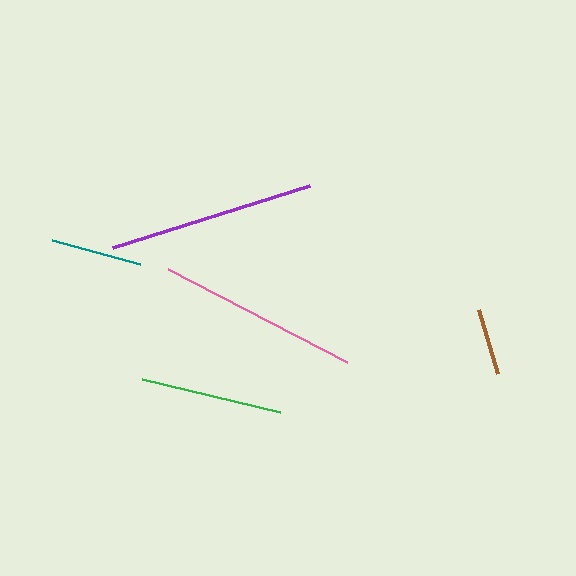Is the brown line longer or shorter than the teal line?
The teal line is longer than the brown line.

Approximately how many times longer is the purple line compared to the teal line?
The purple line is approximately 2.3 times the length of the teal line.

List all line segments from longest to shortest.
From longest to shortest: purple, pink, green, teal, brown.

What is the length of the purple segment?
The purple segment is approximately 207 pixels long.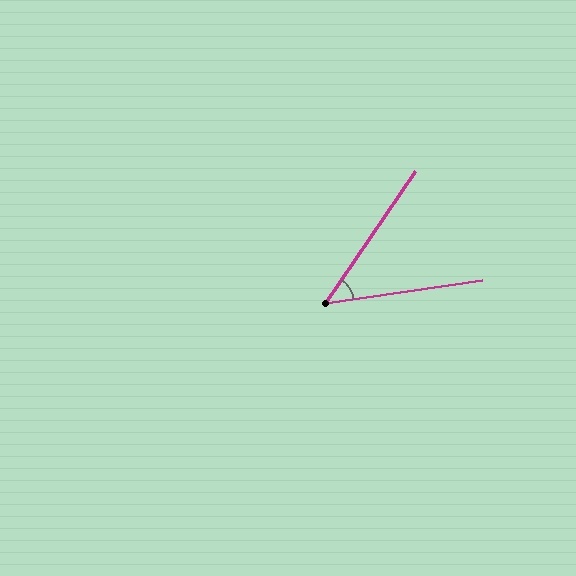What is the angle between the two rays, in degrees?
Approximately 47 degrees.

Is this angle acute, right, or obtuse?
It is acute.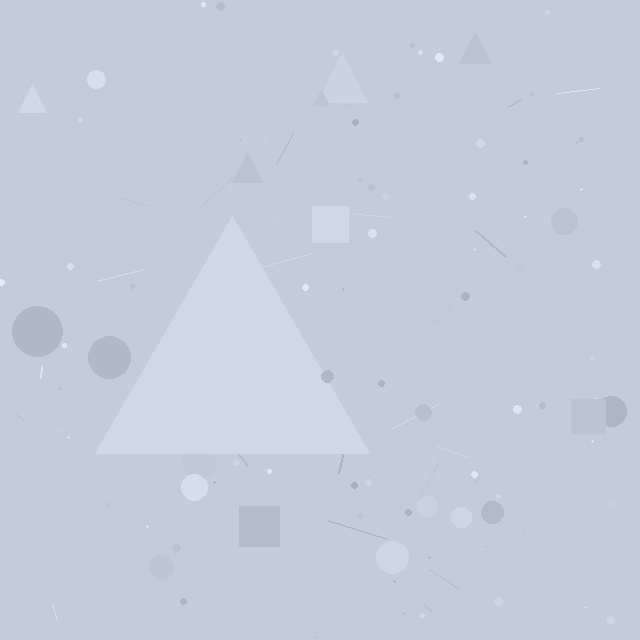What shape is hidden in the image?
A triangle is hidden in the image.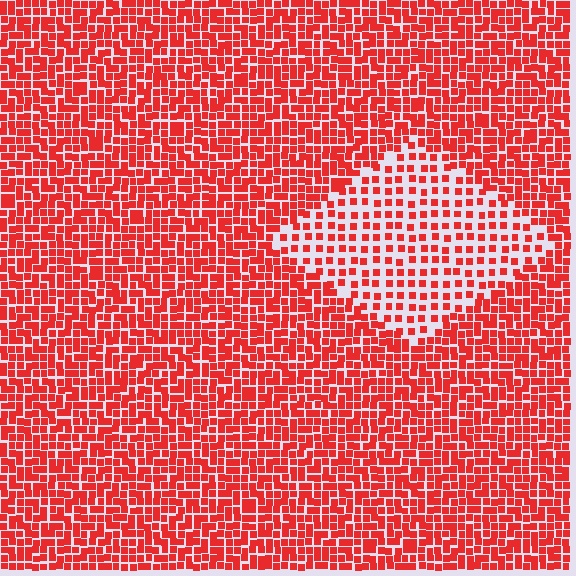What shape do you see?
I see a diamond.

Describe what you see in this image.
The image contains small red elements arranged at two different densities. A diamond-shaped region is visible where the elements are less densely packed than the surrounding area.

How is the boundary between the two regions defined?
The boundary is defined by a change in element density (approximately 2.1x ratio). All elements are the same color, size, and shape.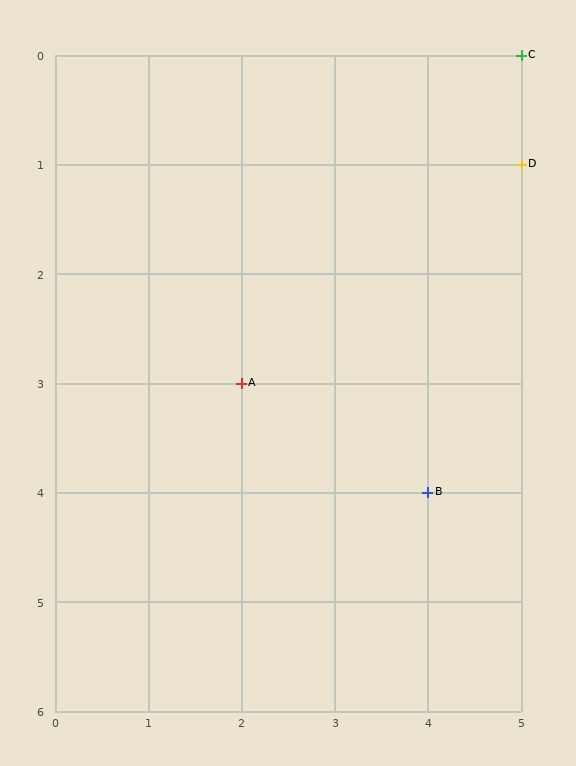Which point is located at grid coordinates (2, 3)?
Point A is at (2, 3).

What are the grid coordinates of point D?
Point D is at grid coordinates (5, 1).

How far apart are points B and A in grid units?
Points B and A are 2 columns and 1 row apart (about 2.2 grid units diagonally).